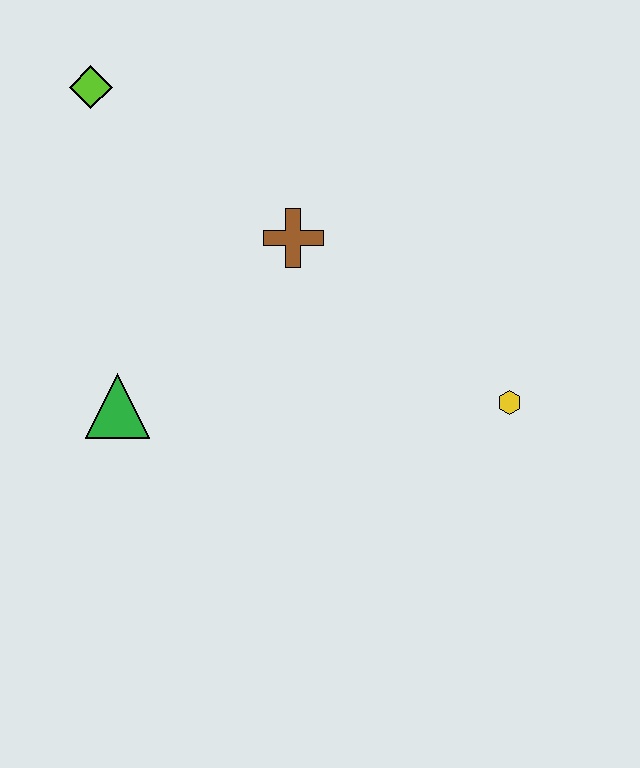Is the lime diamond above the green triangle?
Yes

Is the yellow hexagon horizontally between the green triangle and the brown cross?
No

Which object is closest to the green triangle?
The brown cross is closest to the green triangle.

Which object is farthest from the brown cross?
The yellow hexagon is farthest from the brown cross.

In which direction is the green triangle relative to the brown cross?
The green triangle is to the left of the brown cross.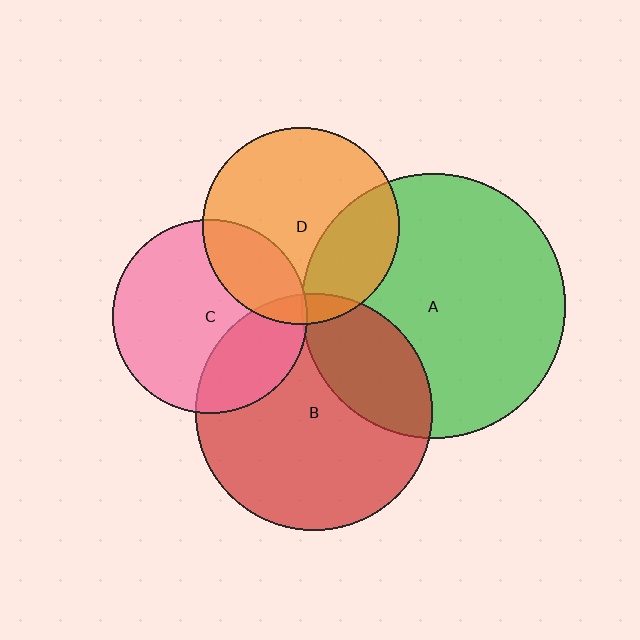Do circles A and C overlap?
Yes.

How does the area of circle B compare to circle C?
Approximately 1.5 times.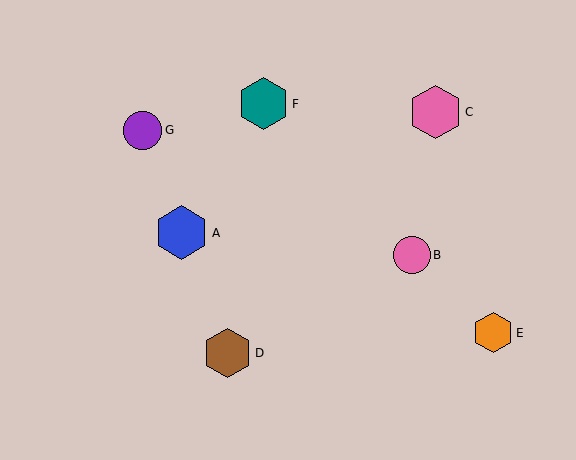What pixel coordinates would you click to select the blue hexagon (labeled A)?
Click at (182, 233) to select the blue hexagon A.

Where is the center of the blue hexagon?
The center of the blue hexagon is at (182, 233).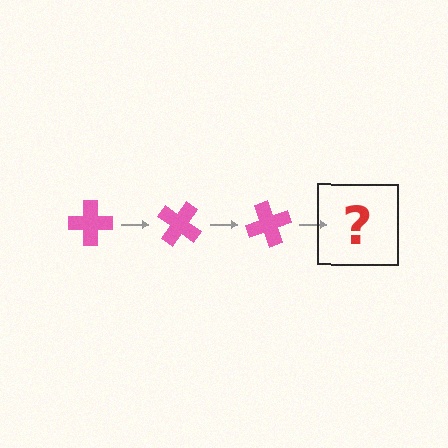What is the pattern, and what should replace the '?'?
The pattern is that the cross rotates 35 degrees each step. The '?' should be a pink cross rotated 105 degrees.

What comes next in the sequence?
The next element should be a pink cross rotated 105 degrees.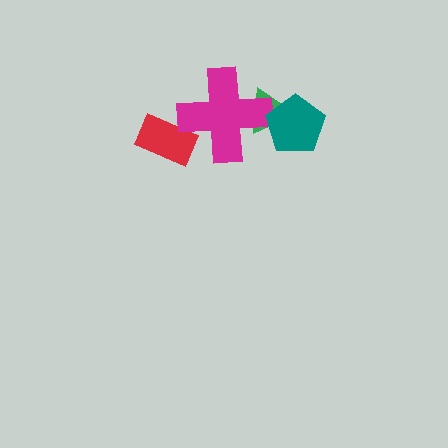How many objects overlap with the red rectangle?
1 object overlaps with the red rectangle.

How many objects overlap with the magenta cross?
2 objects overlap with the magenta cross.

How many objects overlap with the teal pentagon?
1 object overlaps with the teal pentagon.